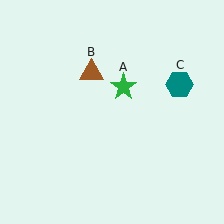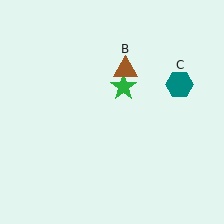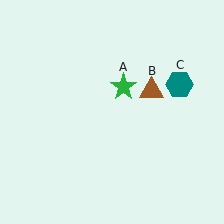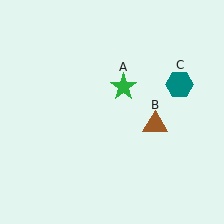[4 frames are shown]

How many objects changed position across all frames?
1 object changed position: brown triangle (object B).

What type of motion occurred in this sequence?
The brown triangle (object B) rotated clockwise around the center of the scene.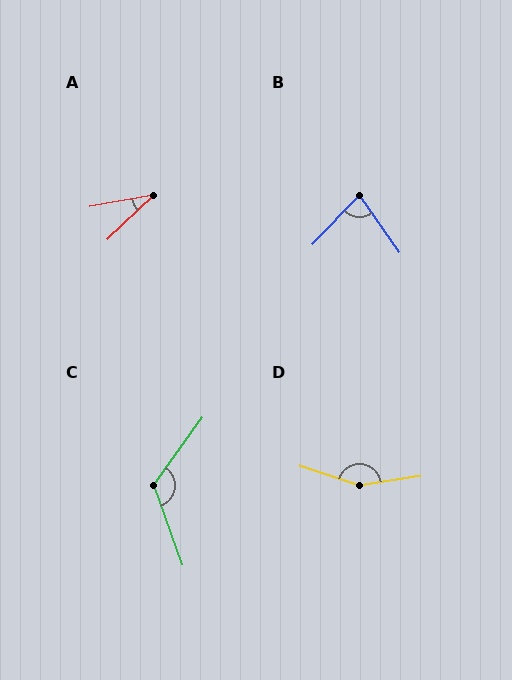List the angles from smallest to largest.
A (33°), B (79°), C (124°), D (154°).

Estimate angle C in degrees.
Approximately 124 degrees.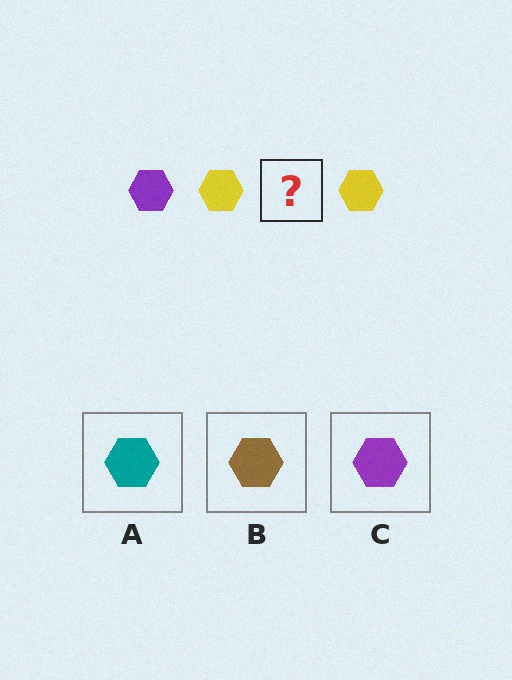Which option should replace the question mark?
Option C.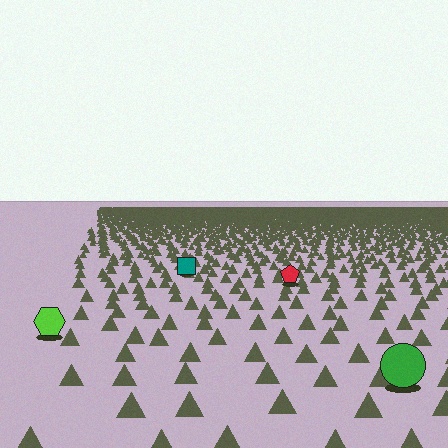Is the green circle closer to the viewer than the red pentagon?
Yes. The green circle is closer — you can tell from the texture gradient: the ground texture is coarser near it.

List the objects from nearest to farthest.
From nearest to farthest: the green circle, the lime hexagon, the red pentagon, the teal square.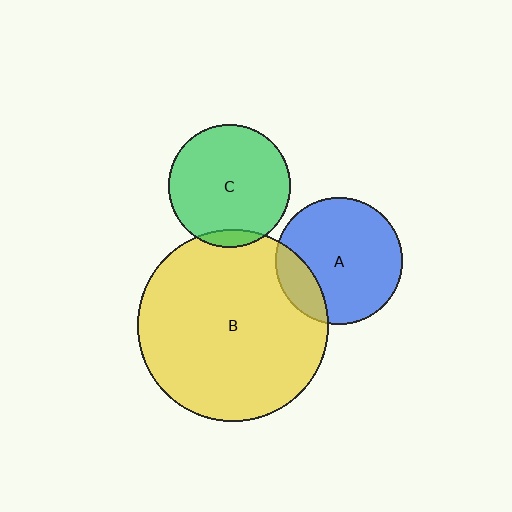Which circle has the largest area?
Circle B (yellow).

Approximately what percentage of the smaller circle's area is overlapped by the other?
Approximately 5%.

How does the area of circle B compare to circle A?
Approximately 2.3 times.